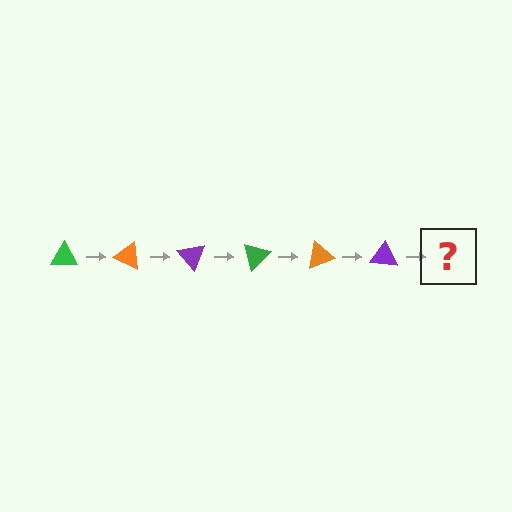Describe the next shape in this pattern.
It should be a green triangle, rotated 150 degrees from the start.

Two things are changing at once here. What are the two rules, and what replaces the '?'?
The two rules are that it rotates 25 degrees each step and the color cycles through green, orange, and purple. The '?' should be a green triangle, rotated 150 degrees from the start.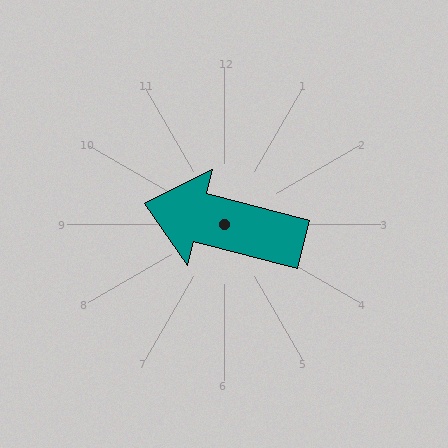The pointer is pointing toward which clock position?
Roughly 9 o'clock.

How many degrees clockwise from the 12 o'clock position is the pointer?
Approximately 285 degrees.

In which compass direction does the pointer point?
West.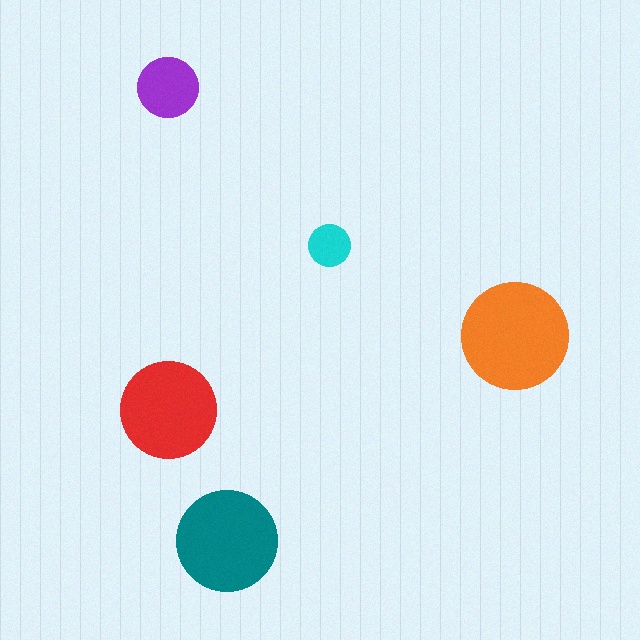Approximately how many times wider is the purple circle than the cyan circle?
About 1.5 times wider.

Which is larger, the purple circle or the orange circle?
The orange one.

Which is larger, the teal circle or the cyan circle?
The teal one.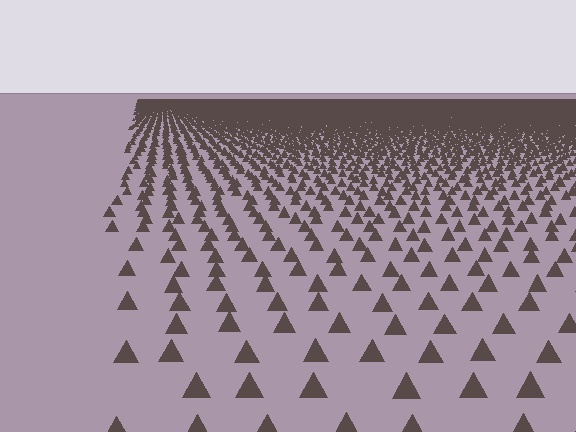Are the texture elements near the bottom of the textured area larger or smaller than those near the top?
Larger. Near the bottom, elements are closer to the viewer and appear at a bigger on-screen size.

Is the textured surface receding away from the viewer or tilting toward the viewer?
The surface is receding away from the viewer. Texture elements get smaller and denser toward the top.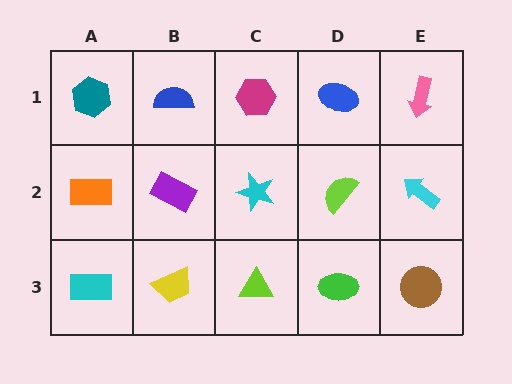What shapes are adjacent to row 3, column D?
A lime semicircle (row 2, column D), a lime triangle (row 3, column C), a brown circle (row 3, column E).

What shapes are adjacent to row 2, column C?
A magenta hexagon (row 1, column C), a lime triangle (row 3, column C), a purple rectangle (row 2, column B), a lime semicircle (row 2, column D).